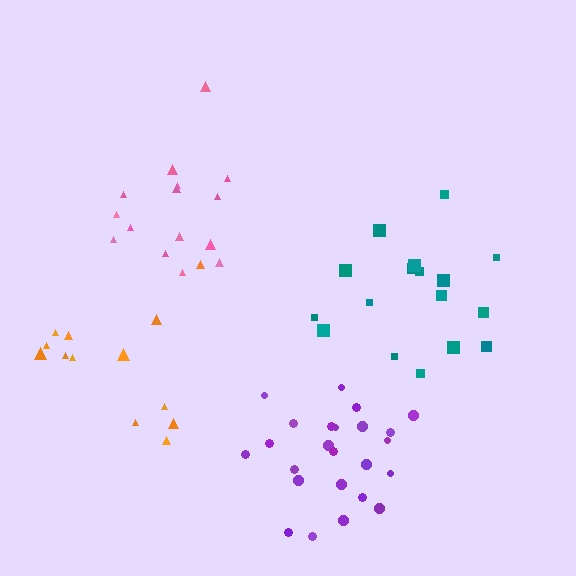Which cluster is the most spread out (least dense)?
Orange.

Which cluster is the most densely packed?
Purple.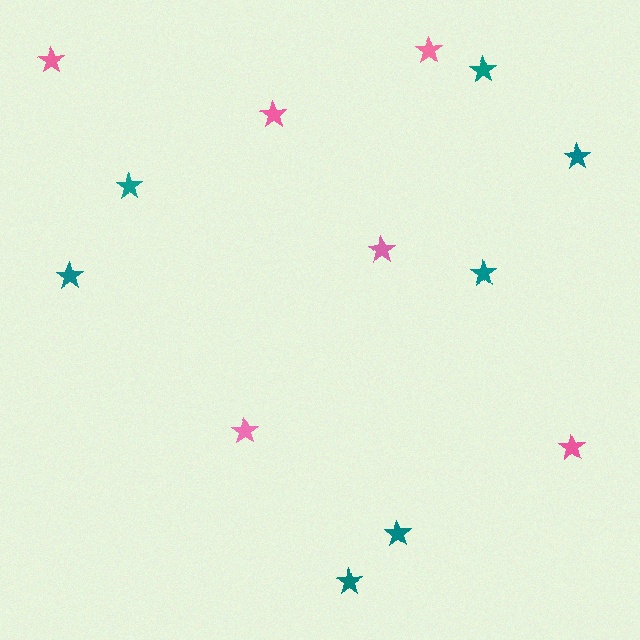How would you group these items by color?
There are 2 groups: one group of teal stars (7) and one group of pink stars (6).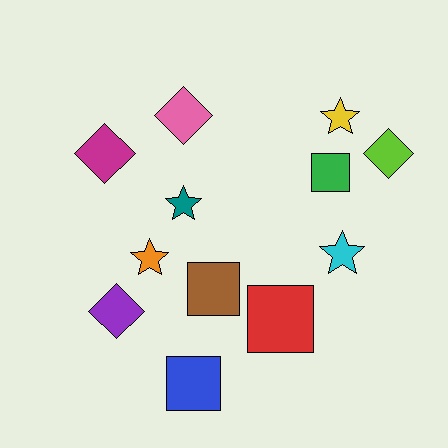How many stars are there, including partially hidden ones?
There are 4 stars.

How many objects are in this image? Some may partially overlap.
There are 12 objects.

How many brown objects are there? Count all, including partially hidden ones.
There is 1 brown object.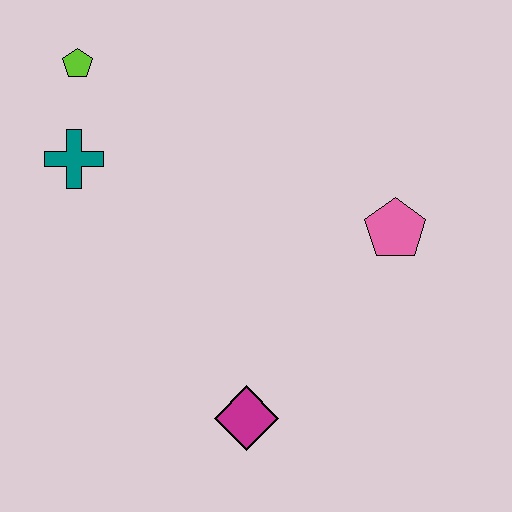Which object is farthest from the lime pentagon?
The magenta diamond is farthest from the lime pentagon.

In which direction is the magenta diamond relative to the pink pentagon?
The magenta diamond is below the pink pentagon.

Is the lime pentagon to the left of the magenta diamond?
Yes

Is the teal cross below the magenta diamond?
No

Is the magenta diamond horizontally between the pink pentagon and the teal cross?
Yes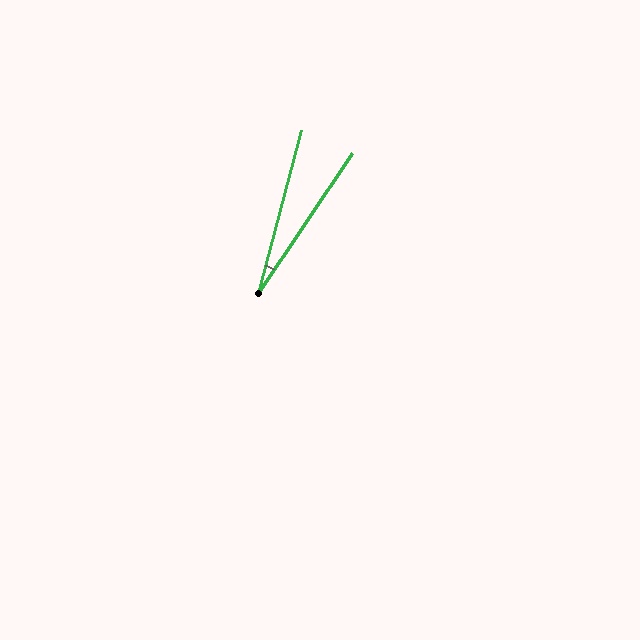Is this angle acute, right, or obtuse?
It is acute.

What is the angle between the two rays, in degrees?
Approximately 19 degrees.